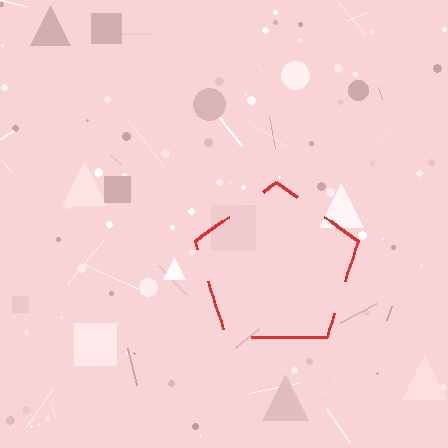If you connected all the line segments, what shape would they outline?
They would outline a pentagon.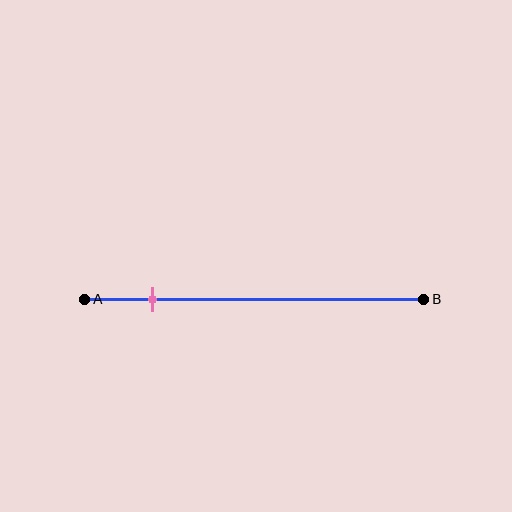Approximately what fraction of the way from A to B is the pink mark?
The pink mark is approximately 20% of the way from A to B.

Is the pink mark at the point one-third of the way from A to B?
No, the mark is at about 20% from A, not at the 33% one-third point.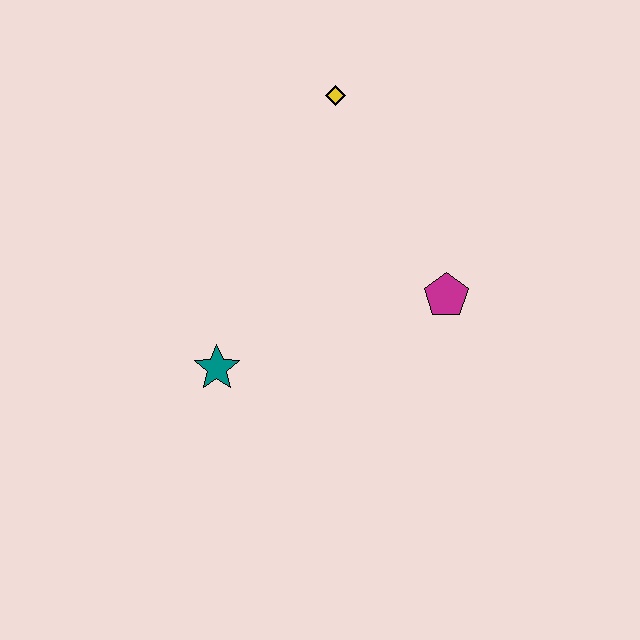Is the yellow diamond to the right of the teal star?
Yes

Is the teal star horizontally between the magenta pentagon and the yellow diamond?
No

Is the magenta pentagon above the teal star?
Yes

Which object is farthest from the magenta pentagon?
The teal star is farthest from the magenta pentagon.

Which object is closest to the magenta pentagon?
The yellow diamond is closest to the magenta pentagon.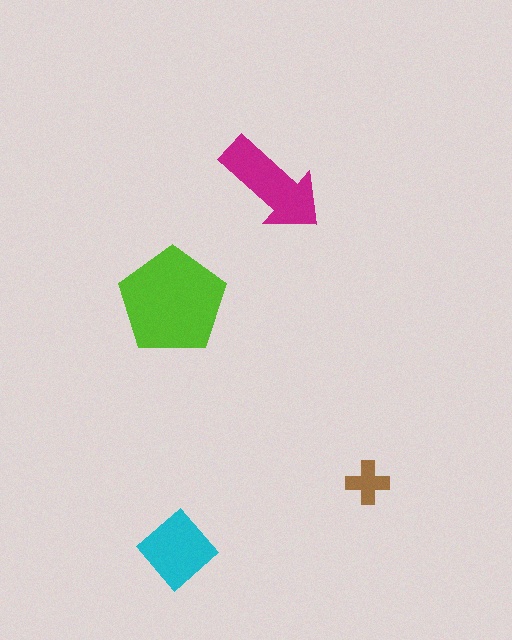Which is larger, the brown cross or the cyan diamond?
The cyan diamond.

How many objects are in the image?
There are 4 objects in the image.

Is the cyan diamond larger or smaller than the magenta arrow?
Smaller.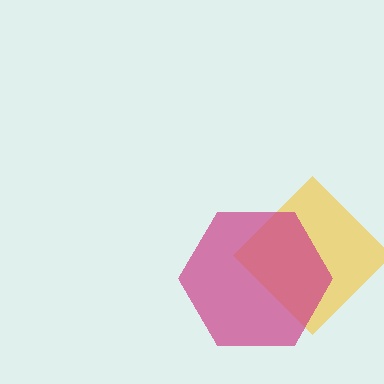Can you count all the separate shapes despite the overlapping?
Yes, there are 2 separate shapes.